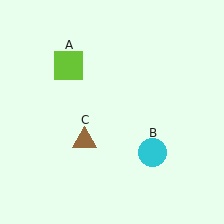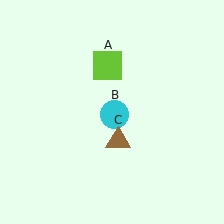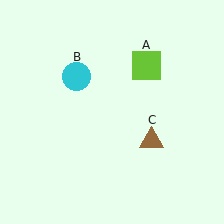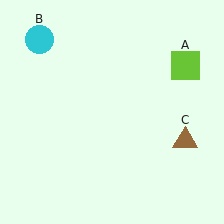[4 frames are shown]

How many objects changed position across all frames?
3 objects changed position: lime square (object A), cyan circle (object B), brown triangle (object C).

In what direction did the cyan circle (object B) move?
The cyan circle (object B) moved up and to the left.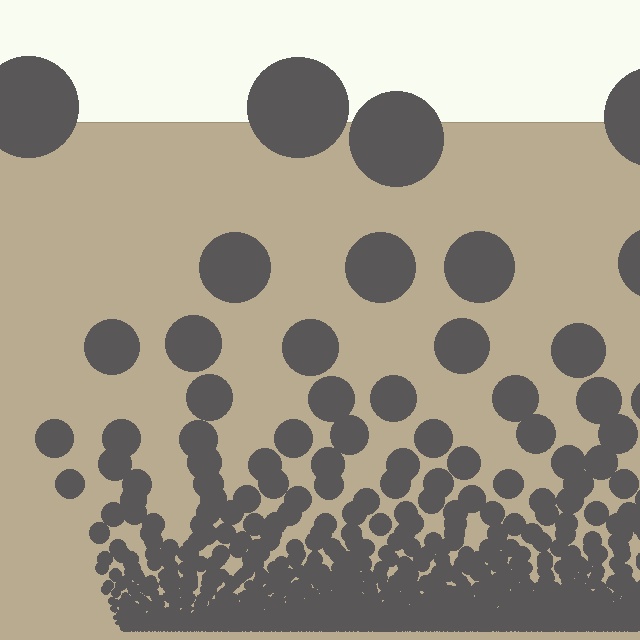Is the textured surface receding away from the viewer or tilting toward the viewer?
The surface appears to tilt toward the viewer. Texture elements get larger and sparser toward the top.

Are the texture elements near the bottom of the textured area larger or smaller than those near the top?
Smaller. The gradient is inverted — elements near the bottom are smaller and denser.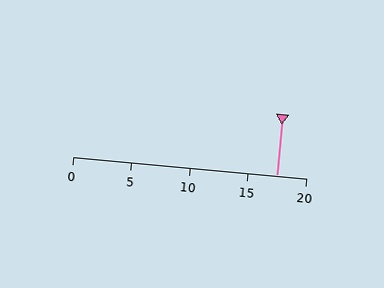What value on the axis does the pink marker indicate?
The marker indicates approximately 17.5.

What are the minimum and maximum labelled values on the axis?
The axis runs from 0 to 20.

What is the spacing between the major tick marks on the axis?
The major ticks are spaced 5 apart.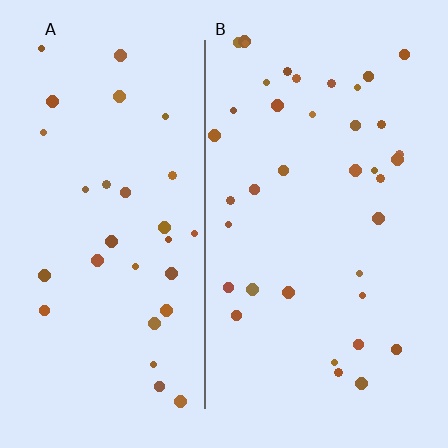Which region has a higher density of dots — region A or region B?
B (the right).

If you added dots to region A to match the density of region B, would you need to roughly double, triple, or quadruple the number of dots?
Approximately double.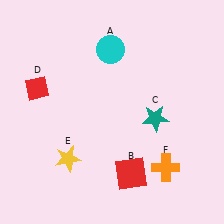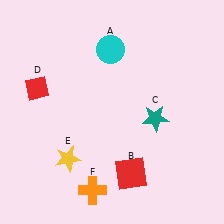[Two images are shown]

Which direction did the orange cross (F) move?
The orange cross (F) moved left.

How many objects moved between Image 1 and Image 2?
1 object moved between the two images.